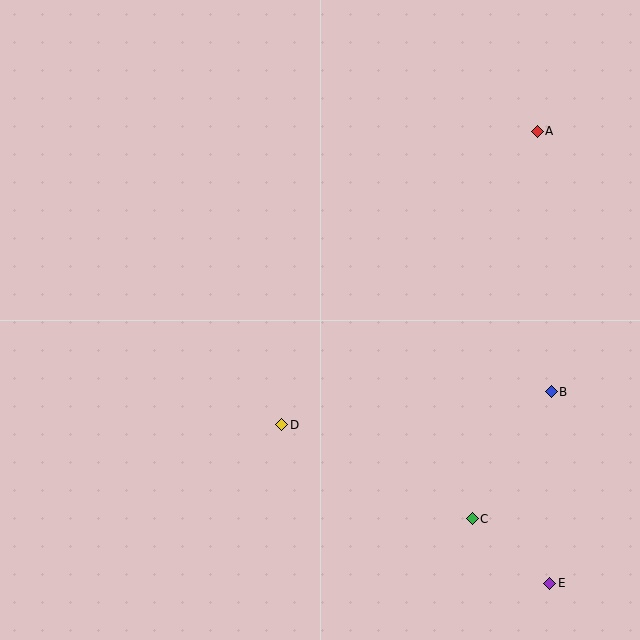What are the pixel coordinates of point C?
Point C is at (472, 519).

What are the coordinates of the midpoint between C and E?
The midpoint between C and E is at (511, 551).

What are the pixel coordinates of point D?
Point D is at (282, 425).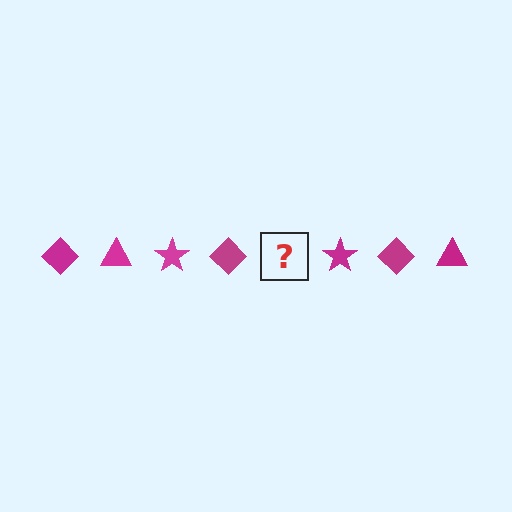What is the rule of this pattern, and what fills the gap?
The rule is that the pattern cycles through diamond, triangle, star shapes in magenta. The gap should be filled with a magenta triangle.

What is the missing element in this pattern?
The missing element is a magenta triangle.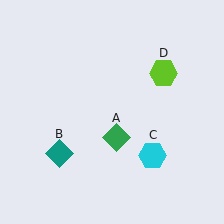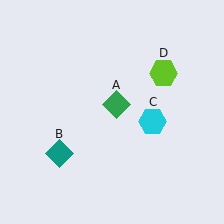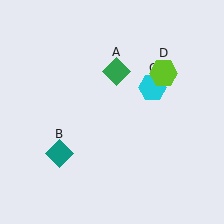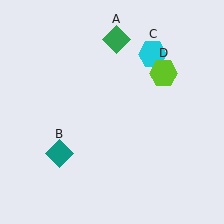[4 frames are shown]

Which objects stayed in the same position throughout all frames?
Teal diamond (object B) and lime hexagon (object D) remained stationary.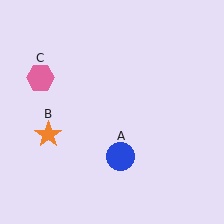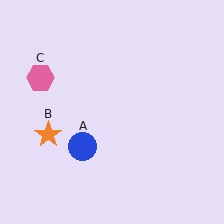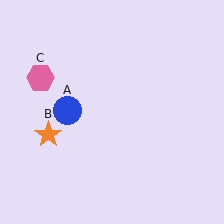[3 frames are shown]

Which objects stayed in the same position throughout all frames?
Orange star (object B) and pink hexagon (object C) remained stationary.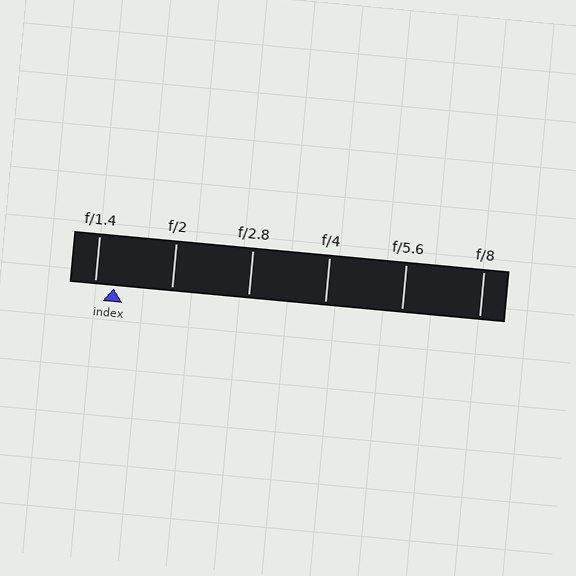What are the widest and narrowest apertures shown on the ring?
The widest aperture shown is f/1.4 and the narrowest is f/8.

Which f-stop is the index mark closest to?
The index mark is closest to f/1.4.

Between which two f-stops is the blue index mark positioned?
The index mark is between f/1.4 and f/2.